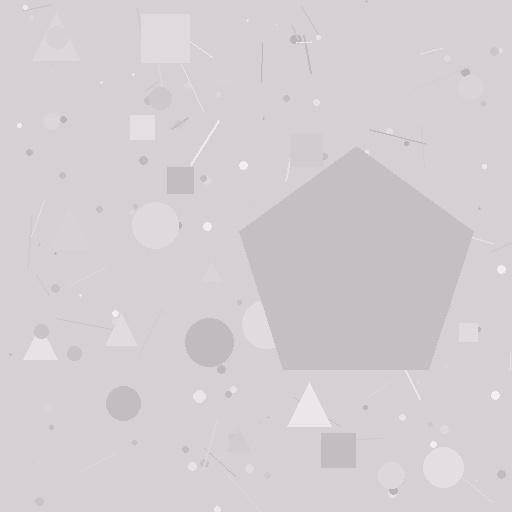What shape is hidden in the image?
A pentagon is hidden in the image.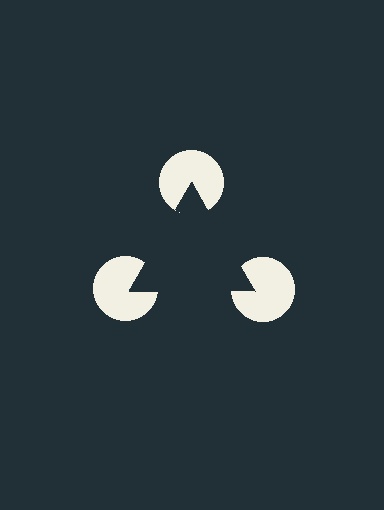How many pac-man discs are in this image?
There are 3 — one at each vertex of the illusory triangle.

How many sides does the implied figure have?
3 sides.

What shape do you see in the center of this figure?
An illusory triangle — its edges are inferred from the aligned wedge cuts in the pac-man discs, not physically drawn.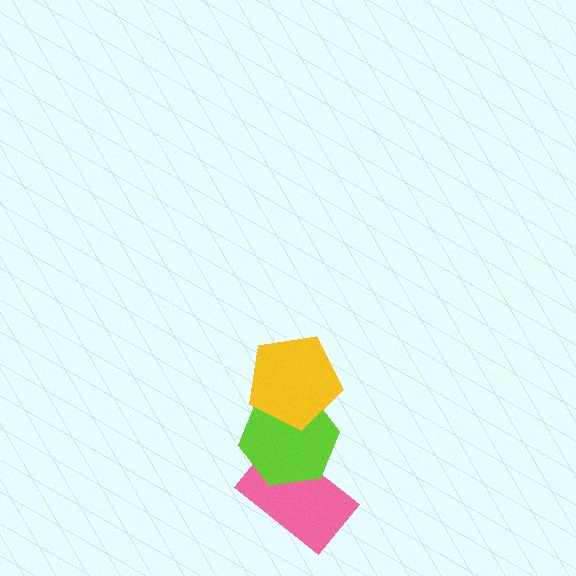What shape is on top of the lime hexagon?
The yellow pentagon is on top of the lime hexagon.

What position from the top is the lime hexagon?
The lime hexagon is 2nd from the top.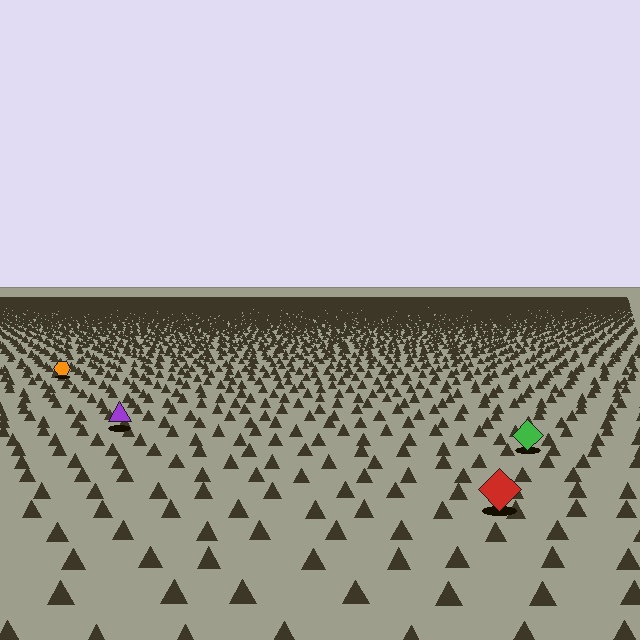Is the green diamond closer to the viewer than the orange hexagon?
Yes. The green diamond is closer — you can tell from the texture gradient: the ground texture is coarser near it.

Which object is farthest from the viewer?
The orange hexagon is farthest from the viewer. It appears smaller and the ground texture around it is denser.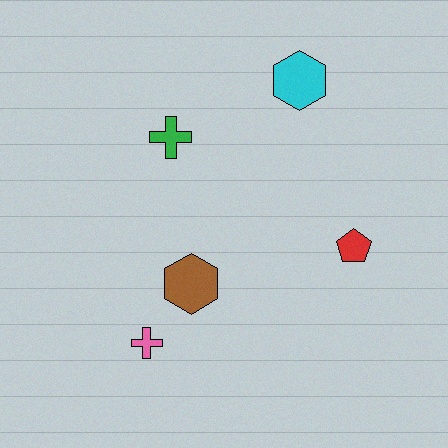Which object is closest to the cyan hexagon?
The green cross is closest to the cyan hexagon.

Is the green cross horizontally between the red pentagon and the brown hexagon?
No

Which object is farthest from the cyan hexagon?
The pink cross is farthest from the cyan hexagon.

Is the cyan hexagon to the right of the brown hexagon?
Yes